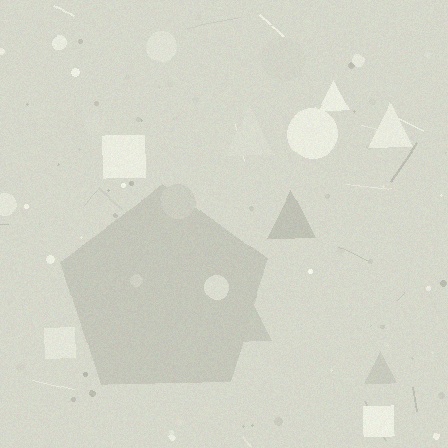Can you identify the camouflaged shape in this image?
The camouflaged shape is a pentagon.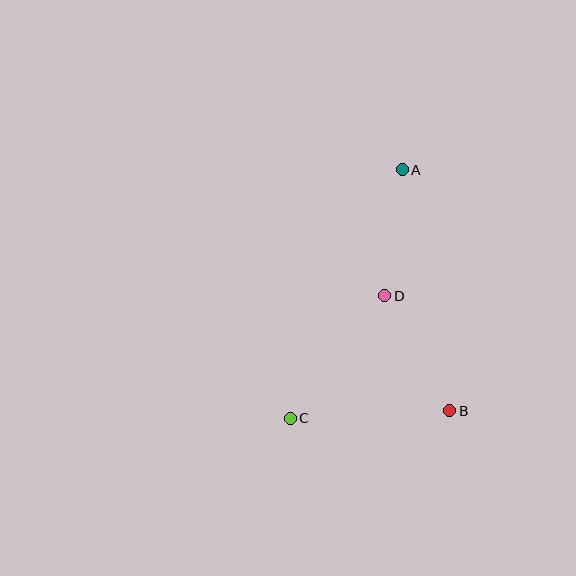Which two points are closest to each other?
Points A and D are closest to each other.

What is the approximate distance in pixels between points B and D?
The distance between B and D is approximately 132 pixels.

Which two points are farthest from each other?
Points A and C are farthest from each other.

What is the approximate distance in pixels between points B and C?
The distance between B and C is approximately 160 pixels.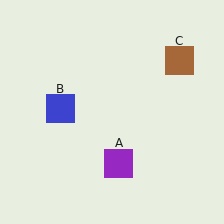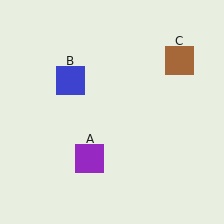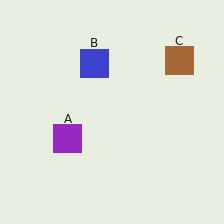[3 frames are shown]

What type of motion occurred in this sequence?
The purple square (object A), blue square (object B) rotated clockwise around the center of the scene.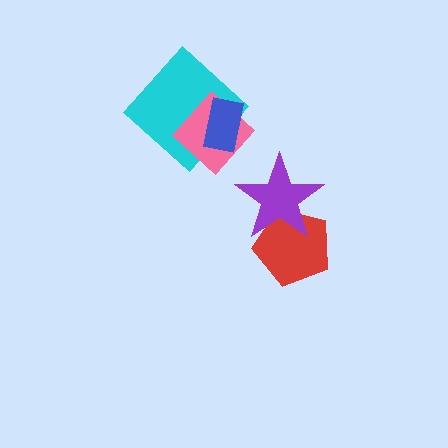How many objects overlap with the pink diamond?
2 objects overlap with the pink diamond.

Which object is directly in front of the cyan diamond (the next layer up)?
The pink diamond is directly in front of the cyan diamond.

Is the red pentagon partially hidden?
Yes, it is partially covered by another shape.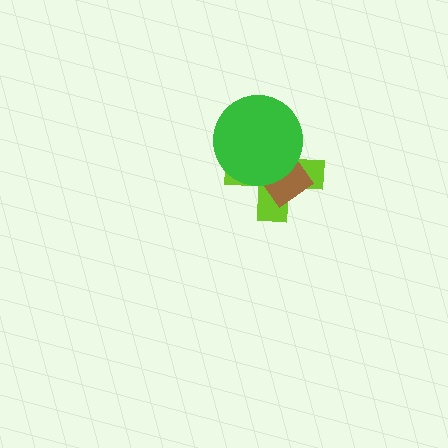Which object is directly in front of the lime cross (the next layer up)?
The brown diamond is directly in front of the lime cross.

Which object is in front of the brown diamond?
The green circle is in front of the brown diamond.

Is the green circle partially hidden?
No, no other shape covers it.